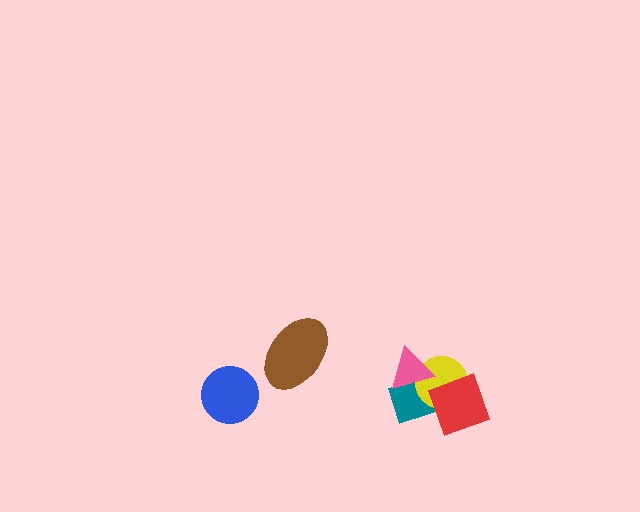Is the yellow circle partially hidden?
Yes, it is partially covered by another shape.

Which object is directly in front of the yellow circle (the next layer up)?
The pink triangle is directly in front of the yellow circle.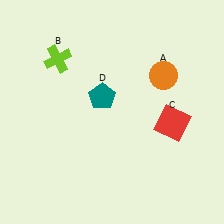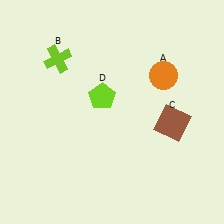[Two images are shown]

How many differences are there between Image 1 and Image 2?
There are 2 differences between the two images.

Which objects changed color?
C changed from red to brown. D changed from teal to lime.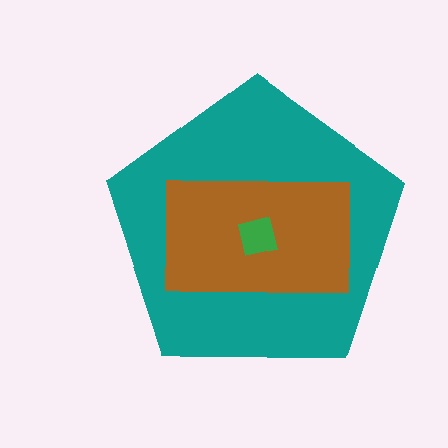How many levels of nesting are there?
3.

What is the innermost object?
The green square.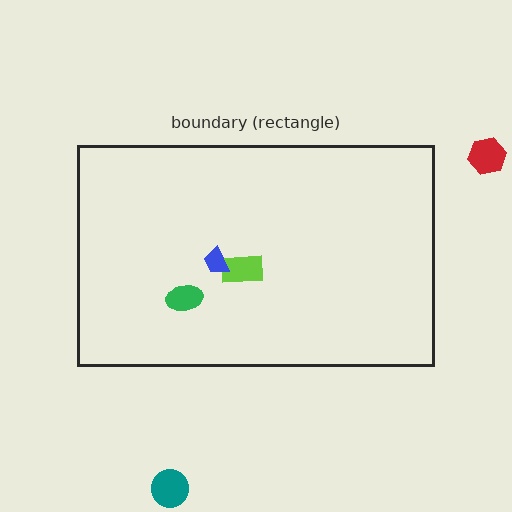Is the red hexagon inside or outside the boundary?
Outside.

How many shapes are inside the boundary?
3 inside, 2 outside.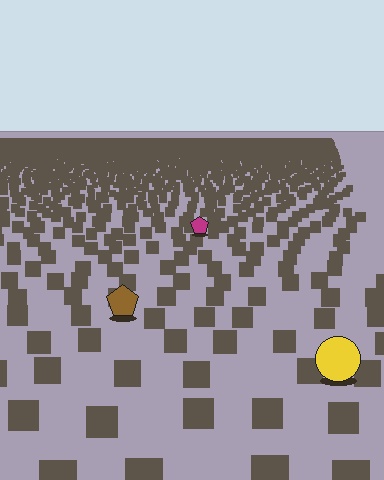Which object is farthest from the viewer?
The magenta pentagon is farthest from the viewer. It appears smaller and the ground texture around it is denser.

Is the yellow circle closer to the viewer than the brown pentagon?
Yes. The yellow circle is closer — you can tell from the texture gradient: the ground texture is coarser near it.